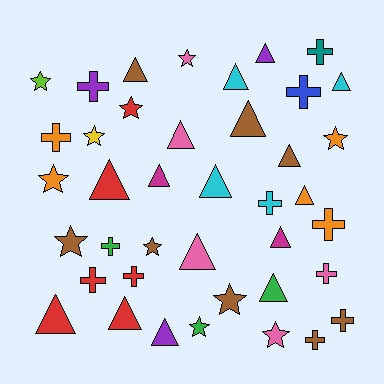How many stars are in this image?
There are 11 stars.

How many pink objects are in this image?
There are 5 pink objects.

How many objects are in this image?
There are 40 objects.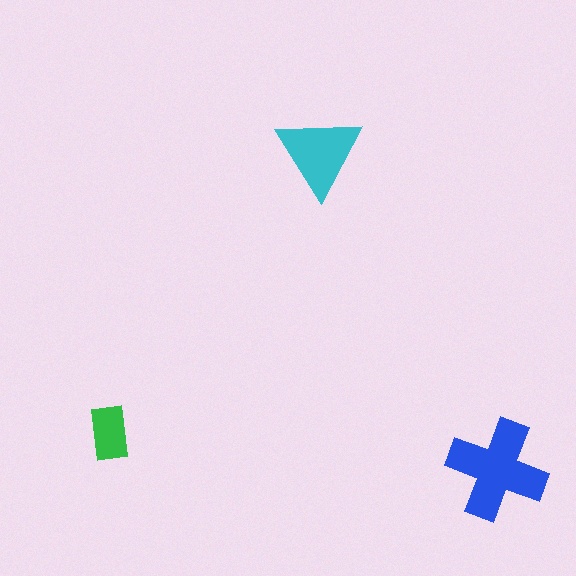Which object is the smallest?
The green rectangle.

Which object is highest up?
The cyan triangle is topmost.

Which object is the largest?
The blue cross.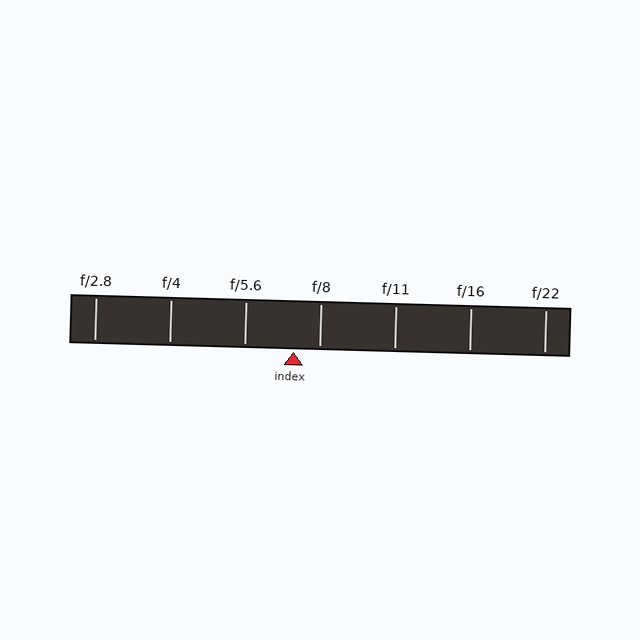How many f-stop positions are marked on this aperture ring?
There are 7 f-stop positions marked.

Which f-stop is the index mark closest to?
The index mark is closest to f/8.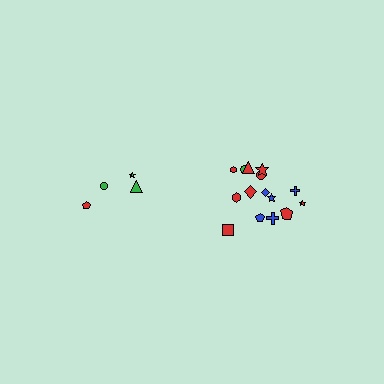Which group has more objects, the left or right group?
The right group.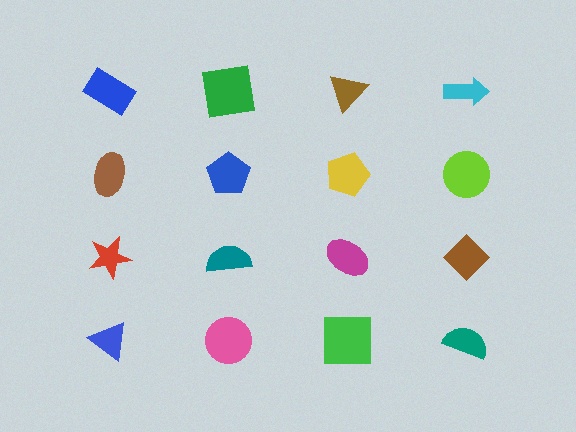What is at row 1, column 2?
A green square.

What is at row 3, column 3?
A magenta ellipse.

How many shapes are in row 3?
4 shapes.